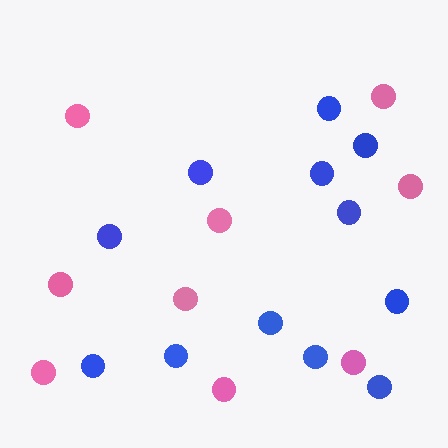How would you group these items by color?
There are 2 groups: one group of blue circles (12) and one group of pink circles (9).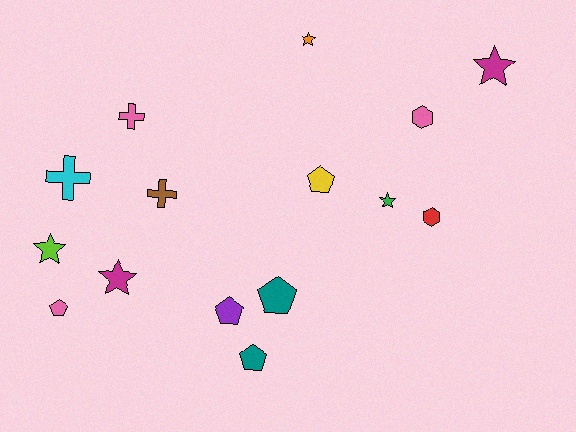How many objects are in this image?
There are 15 objects.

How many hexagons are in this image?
There are 2 hexagons.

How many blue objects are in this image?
There are no blue objects.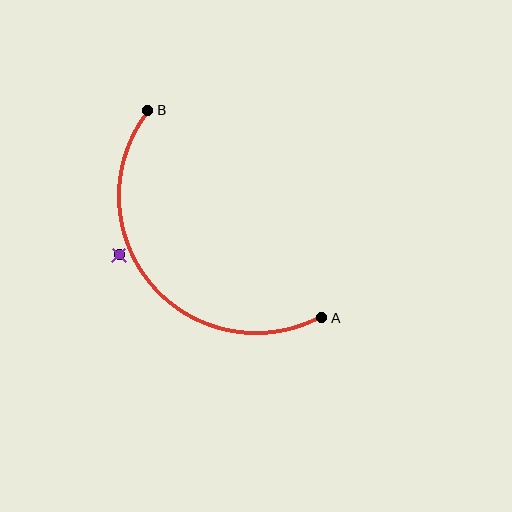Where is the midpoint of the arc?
The arc midpoint is the point on the curve farthest from the straight line joining A and B. It sits below and to the left of that line.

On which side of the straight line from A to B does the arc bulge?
The arc bulges below and to the left of the straight line connecting A and B.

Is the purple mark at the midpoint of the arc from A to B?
No — the purple mark does not lie on the arc at all. It sits slightly outside the curve.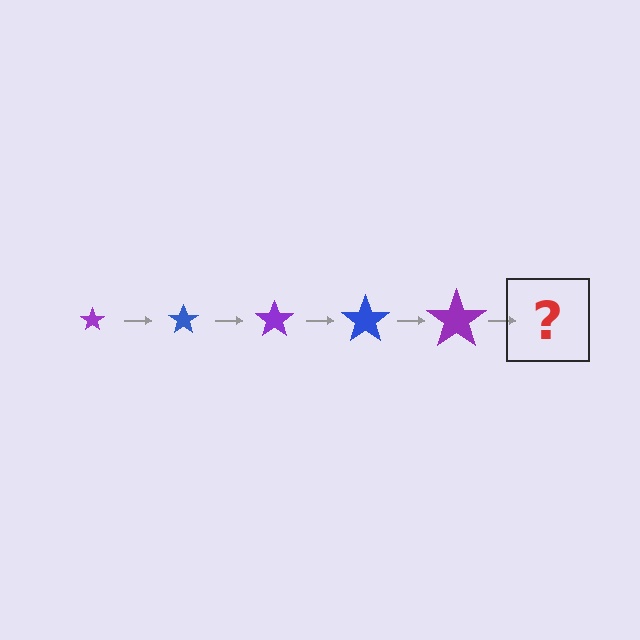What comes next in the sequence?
The next element should be a blue star, larger than the previous one.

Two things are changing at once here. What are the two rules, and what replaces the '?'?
The two rules are that the star grows larger each step and the color cycles through purple and blue. The '?' should be a blue star, larger than the previous one.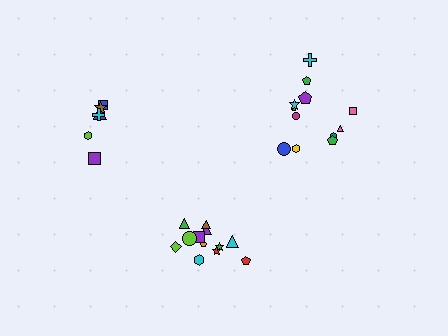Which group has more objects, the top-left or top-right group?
The top-right group.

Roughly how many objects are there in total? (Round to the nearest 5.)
Roughly 30 objects in total.